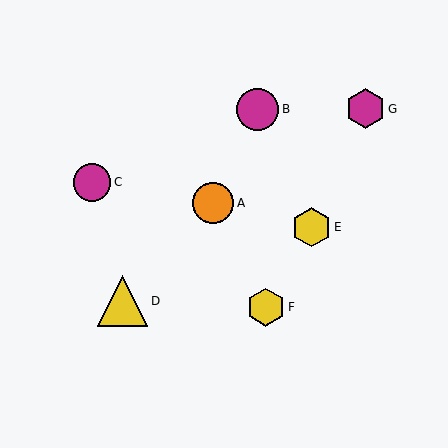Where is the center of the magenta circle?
The center of the magenta circle is at (92, 182).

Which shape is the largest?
The yellow triangle (labeled D) is the largest.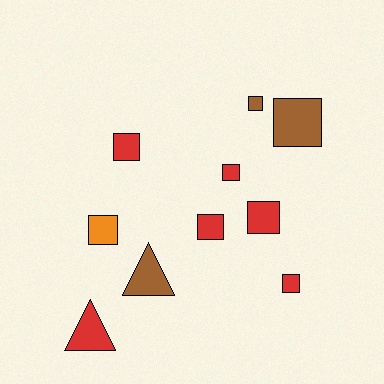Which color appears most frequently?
Red, with 6 objects.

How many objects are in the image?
There are 10 objects.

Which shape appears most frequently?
Square, with 8 objects.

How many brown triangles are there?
There is 1 brown triangle.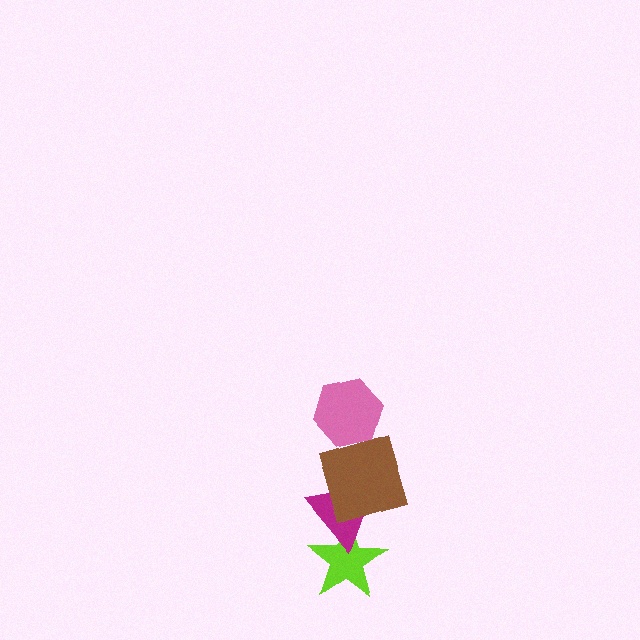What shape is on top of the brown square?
The pink hexagon is on top of the brown square.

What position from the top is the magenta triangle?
The magenta triangle is 3rd from the top.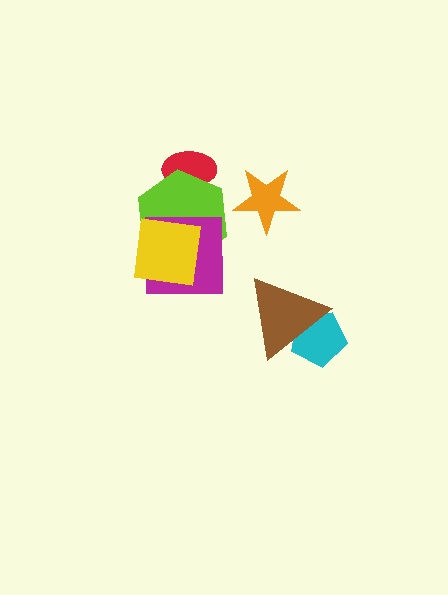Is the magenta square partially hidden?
Yes, it is partially covered by another shape.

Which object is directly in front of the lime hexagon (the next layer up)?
The magenta square is directly in front of the lime hexagon.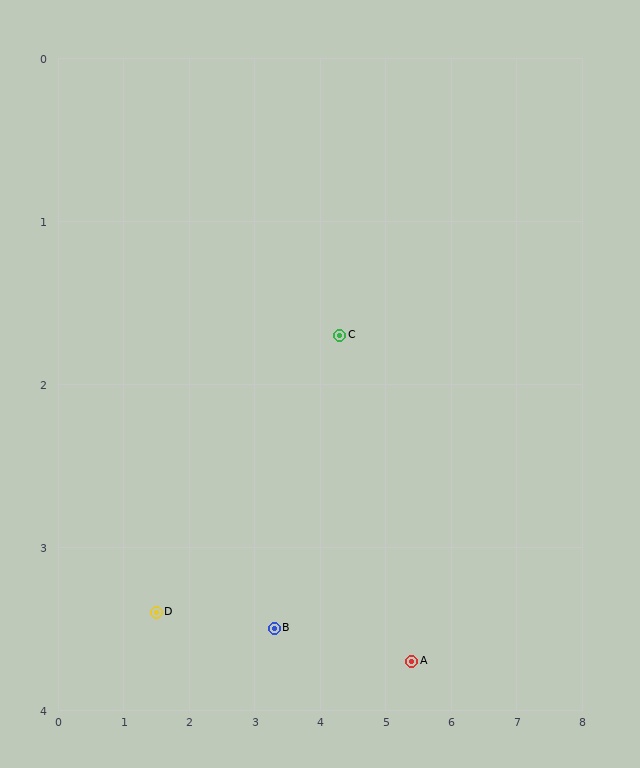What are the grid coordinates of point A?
Point A is at approximately (5.4, 3.7).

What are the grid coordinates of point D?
Point D is at approximately (1.5, 3.4).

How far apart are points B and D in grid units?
Points B and D are about 1.8 grid units apart.